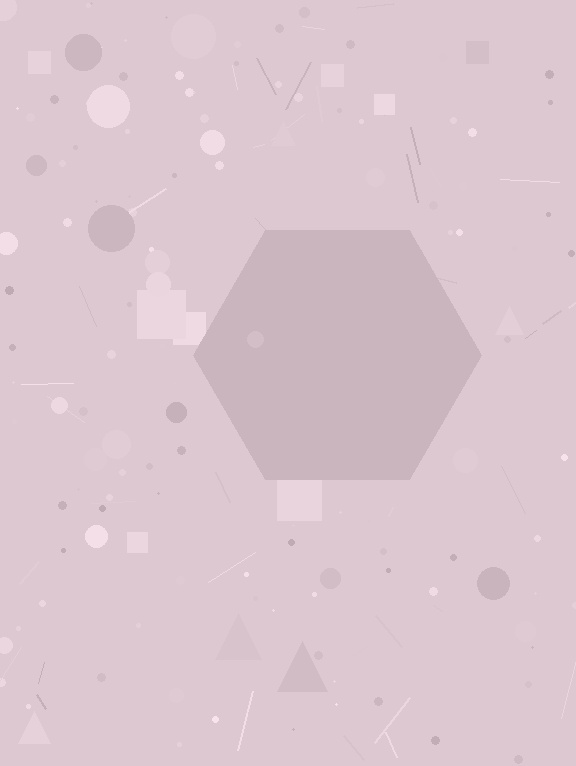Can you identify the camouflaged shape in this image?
The camouflaged shape is a hexagon.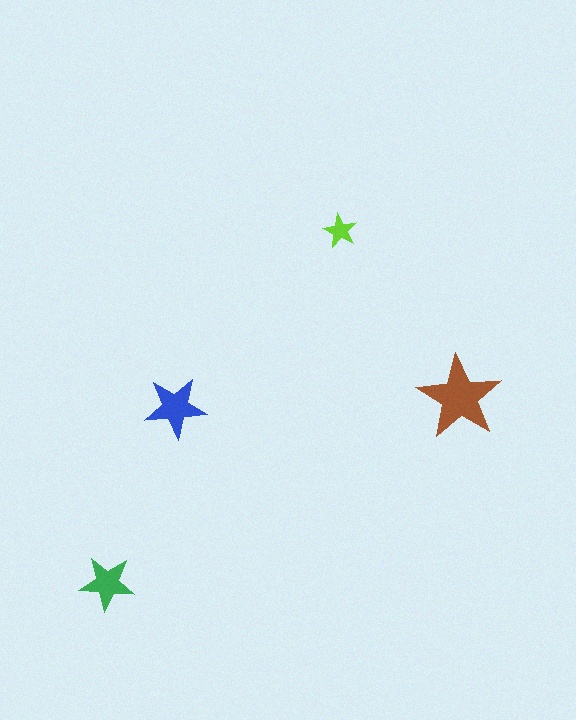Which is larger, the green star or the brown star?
The brown one.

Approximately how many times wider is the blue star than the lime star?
About 2 times wider.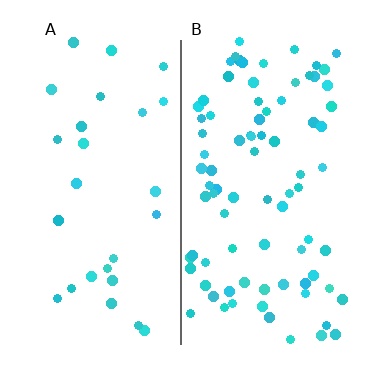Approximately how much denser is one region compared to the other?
Approximately 2.9× — region B over region A.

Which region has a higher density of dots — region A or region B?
B (the right).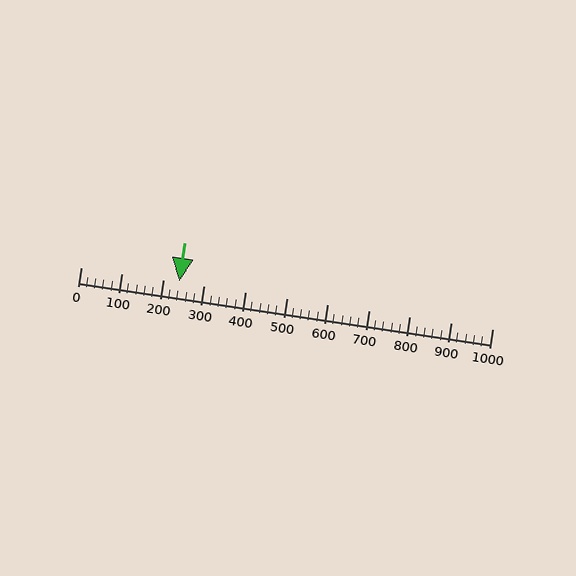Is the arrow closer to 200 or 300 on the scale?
The arrow is closer to 200.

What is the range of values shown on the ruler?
The ruler shows values from 0 to 1000.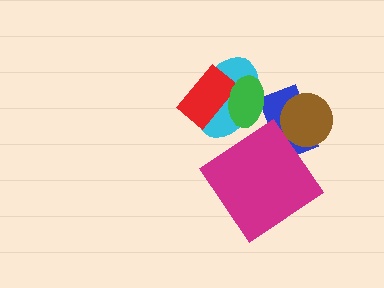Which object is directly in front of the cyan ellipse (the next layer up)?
The red rectangle is directly in front of the cyan ellipse.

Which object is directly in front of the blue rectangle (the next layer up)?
The brown circle is directly in front of the blue rectangle.